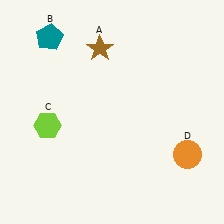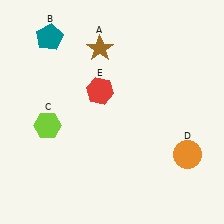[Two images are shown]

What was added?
A red hexagon (E) was added in Image 2.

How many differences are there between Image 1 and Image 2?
There is 1 difference between the two images.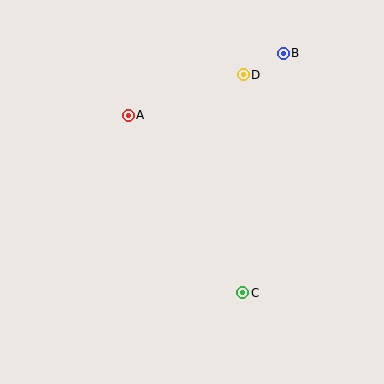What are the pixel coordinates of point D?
Point D is at (243, 75).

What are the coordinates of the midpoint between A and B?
The midpoint between A and B is at (206, 84).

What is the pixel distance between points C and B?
The distance between C and B is 243 pixels.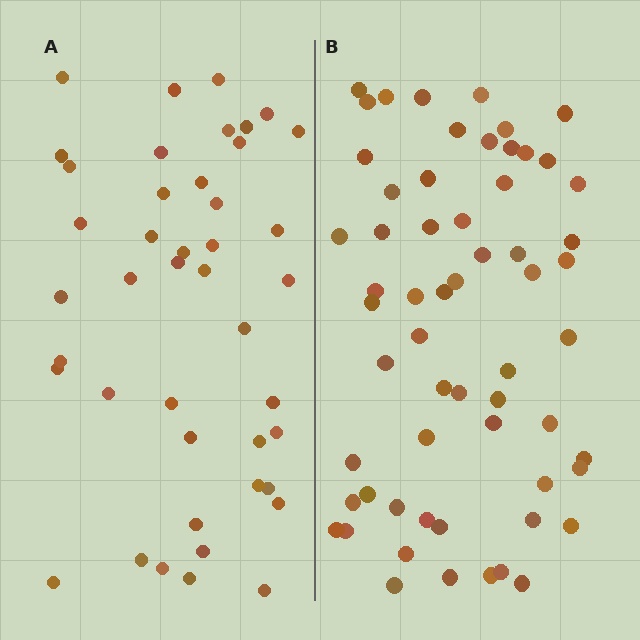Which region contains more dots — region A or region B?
Region B (the right region) has more dots.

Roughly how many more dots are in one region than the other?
Region B has approximately 15 more dots than region A.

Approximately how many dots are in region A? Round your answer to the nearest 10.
About 40 dots. (The exact count is 43, which rounds to 40.)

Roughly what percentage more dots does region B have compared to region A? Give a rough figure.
About 40% more.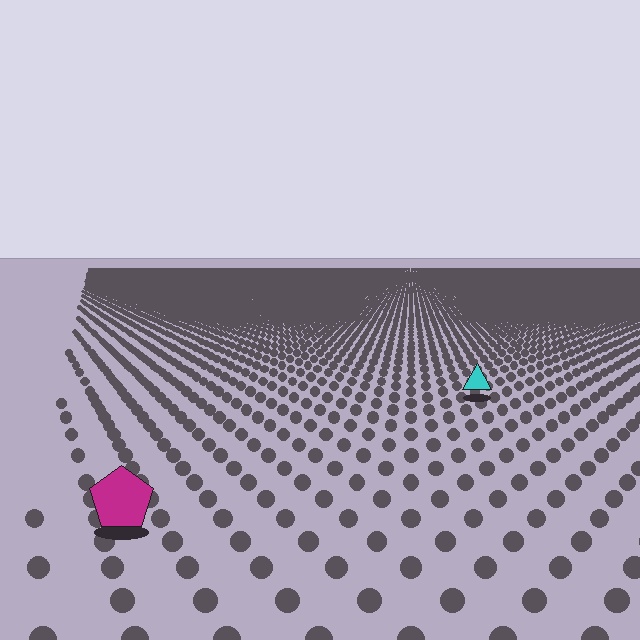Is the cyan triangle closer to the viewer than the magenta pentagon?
No. The magenta pentagon is closer — you can tell from the texture gradient: the ground texture is coarser near it.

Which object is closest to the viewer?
The magenta pentagon is closest. The texture marks near it are larger and more spread out.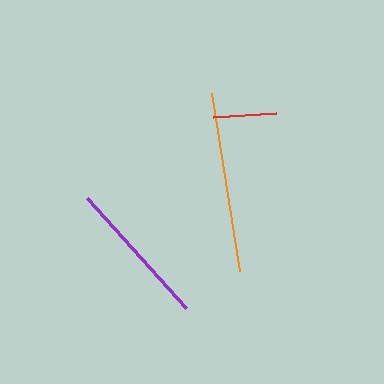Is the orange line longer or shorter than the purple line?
The orange line is longer than the purple line.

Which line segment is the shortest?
The red line is the shortest at approximately 63 pixels.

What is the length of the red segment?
The red segment is approximately 63 pixels long.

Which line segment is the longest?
The orange line is the longest at approximately 180 pixels.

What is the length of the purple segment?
The purple segment is approximately 148 pixels long.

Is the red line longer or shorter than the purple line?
The purple line is longer than the red line.